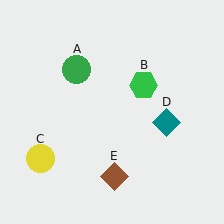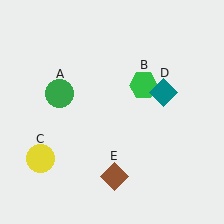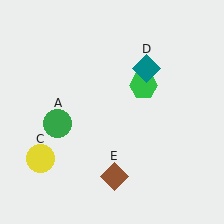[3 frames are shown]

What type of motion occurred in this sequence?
The green circle (object A), teal diamond (object D) rotated counterclockwise around the center of the scene.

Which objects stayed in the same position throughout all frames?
Green hexagon (object B) and yellow circle (object C) and brown diamond (object E) remained stationary.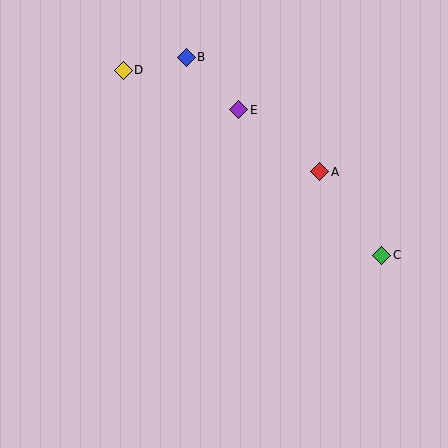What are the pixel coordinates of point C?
Point C is at (382, 255).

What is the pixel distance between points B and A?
The distance between B and A is 176 pixels.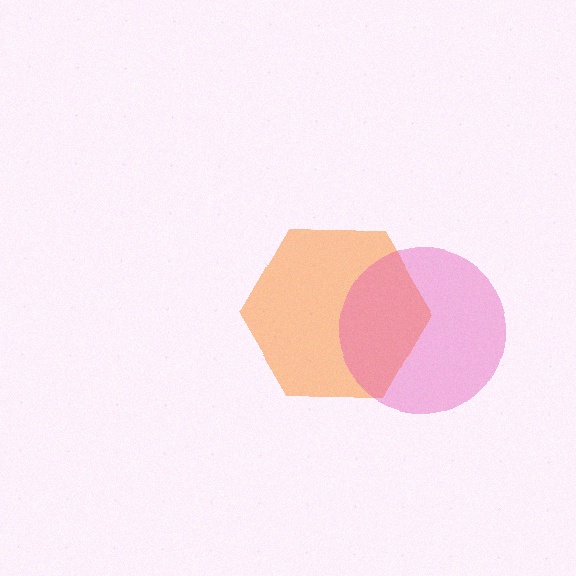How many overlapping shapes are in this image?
There are 2 overlapping shapes in the image.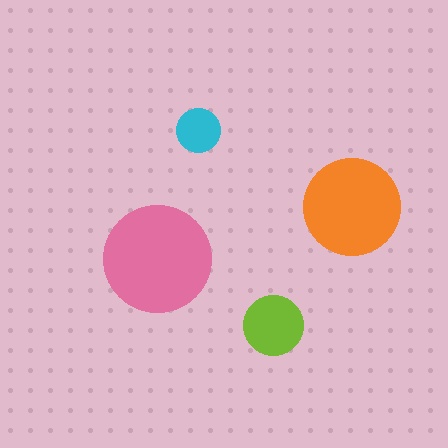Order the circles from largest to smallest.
the pink one, the orange one, the lime one, the cyan one.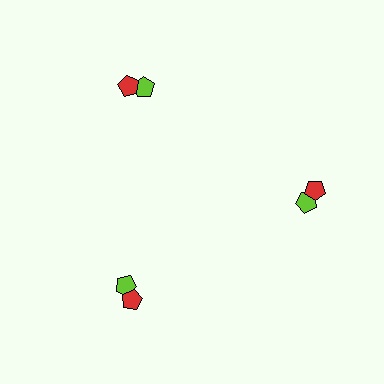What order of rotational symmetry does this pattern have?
This pattern has 3-fold rotational symmetry.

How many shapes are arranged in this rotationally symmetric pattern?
There are 6 shapes, arranged in 3 groups of 2.